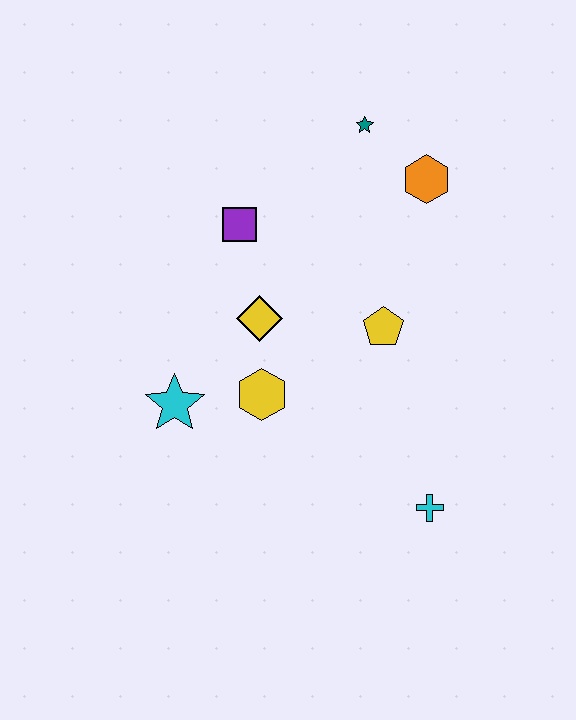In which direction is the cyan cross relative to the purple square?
The cyan cross is below the purple square.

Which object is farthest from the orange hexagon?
The cyan star is farthest from the orange hexagon.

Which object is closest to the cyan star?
The yellow hexagon is closest to the cyan star.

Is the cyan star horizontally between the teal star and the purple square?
No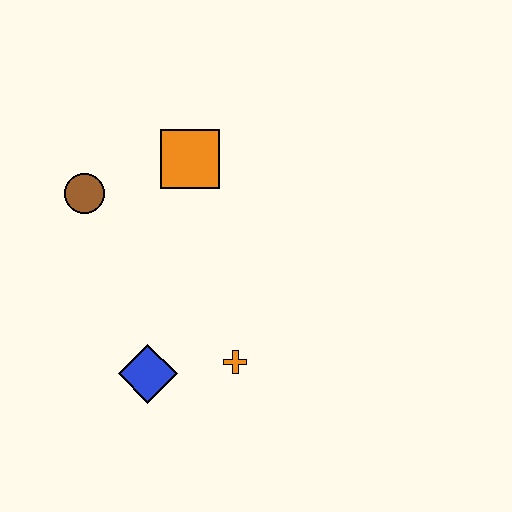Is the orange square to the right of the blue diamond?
Yes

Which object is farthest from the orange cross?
The brown circle is farthest from the orange cross.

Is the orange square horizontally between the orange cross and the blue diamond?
Yes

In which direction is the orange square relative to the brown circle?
The orange square is to the right of the brown circle.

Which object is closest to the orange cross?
The blue diamond is closest to the orange cross.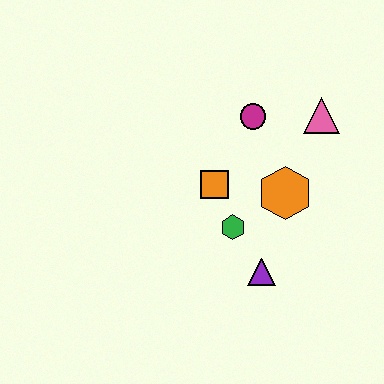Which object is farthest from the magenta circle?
The purple triangle is farthest from the magenta circle.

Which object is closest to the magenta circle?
The pink triangle is closest to the magenta circle.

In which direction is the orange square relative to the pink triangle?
The orange square is to the left of the pink triangle.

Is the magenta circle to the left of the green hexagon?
No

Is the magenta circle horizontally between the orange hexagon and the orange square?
Yes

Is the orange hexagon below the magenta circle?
Yes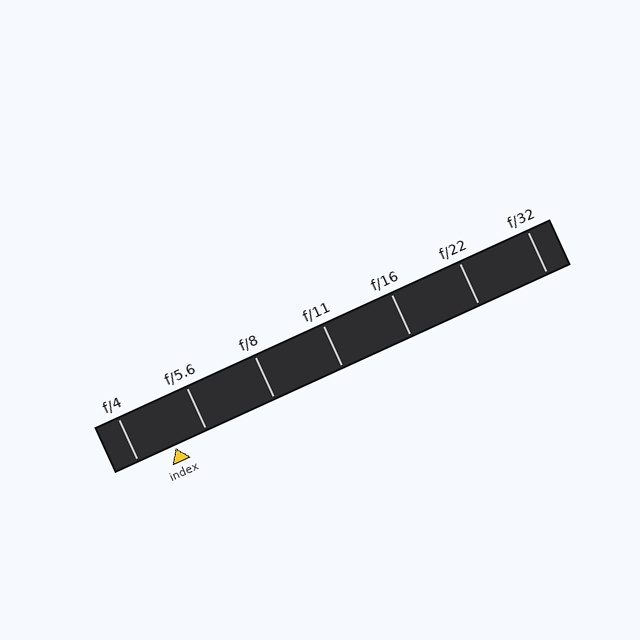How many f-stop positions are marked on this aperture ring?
There are 7 f-stop positions marked.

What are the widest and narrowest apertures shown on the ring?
The widest aperture shown is f/4 and the narrowest is f/32.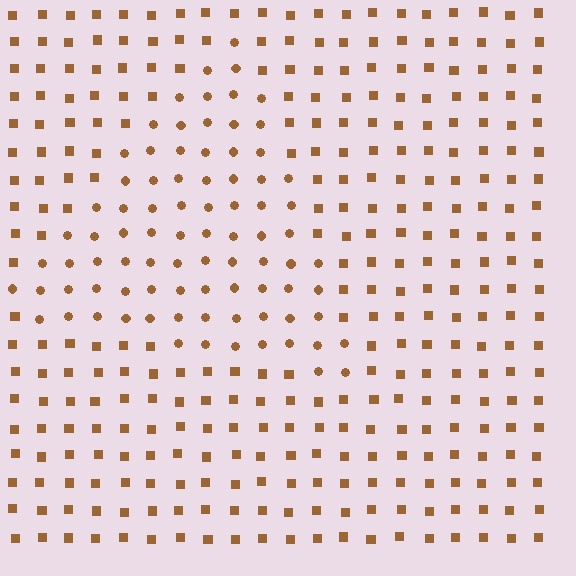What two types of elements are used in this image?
The image uses circles inside the triangle region and squares outside it.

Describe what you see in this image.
The image is filled with small brown elements arranged in a uniform grid. A triangle-shaped region contains circles, while the surrounding area contains squares. The boundary is defined purely by the change in element shape.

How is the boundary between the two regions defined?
The boundary is defined by a change in element shape: circles inside vs. squares outside. All elements share the same color and spacing.